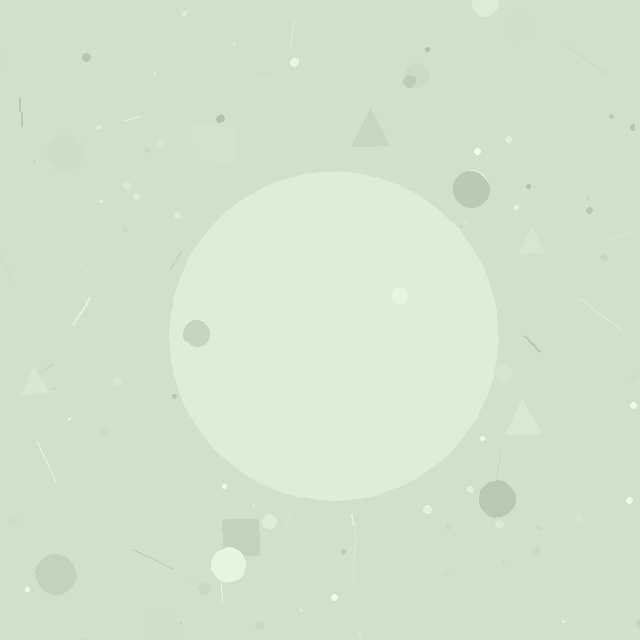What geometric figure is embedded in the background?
A circle is embedded in the background.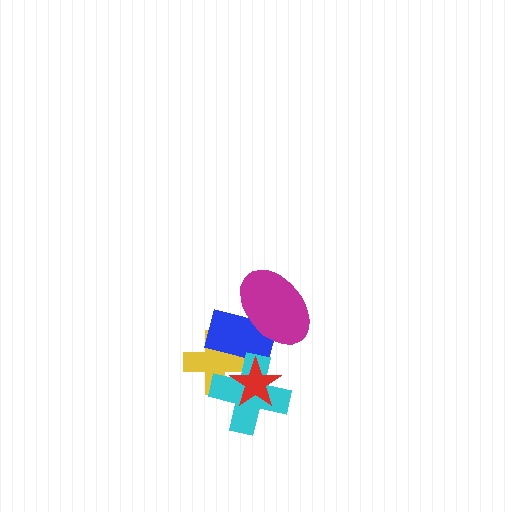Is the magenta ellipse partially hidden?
No, no other shape covers it.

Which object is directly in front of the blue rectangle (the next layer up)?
The magenta ellipse is directly in front of the blue rectangle.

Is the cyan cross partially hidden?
Yes, it is partially covered by another shape.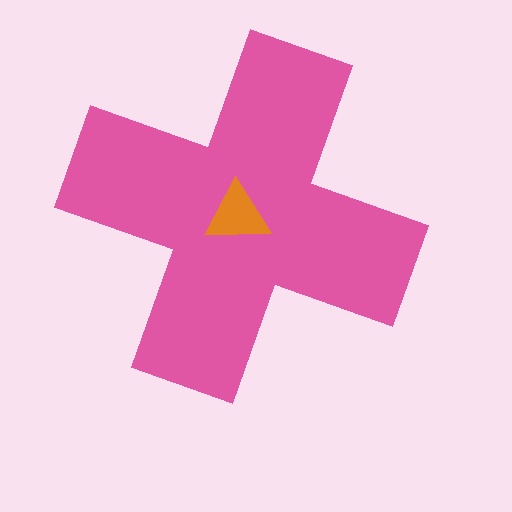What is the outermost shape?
The pink cross.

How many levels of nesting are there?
2.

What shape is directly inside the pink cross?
The orange triangle.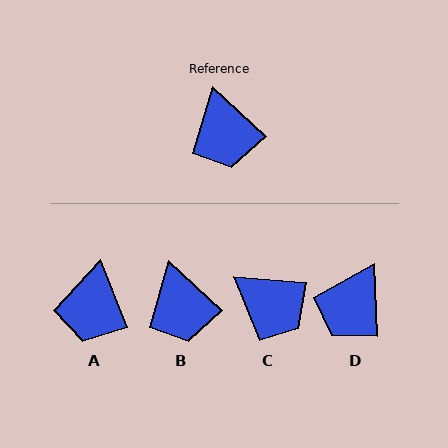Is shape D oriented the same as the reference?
No, it is off by about 44 degrees.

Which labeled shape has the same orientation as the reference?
B.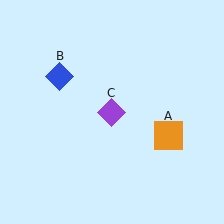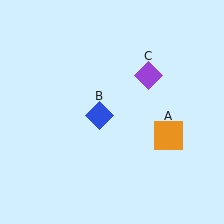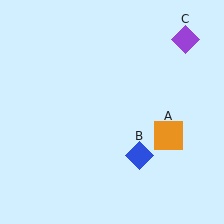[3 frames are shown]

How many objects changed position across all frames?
2 objects changed position: blue diamond (object B), purple diamond (object C).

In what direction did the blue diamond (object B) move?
The blue diamond (object B) moved down and to the right.